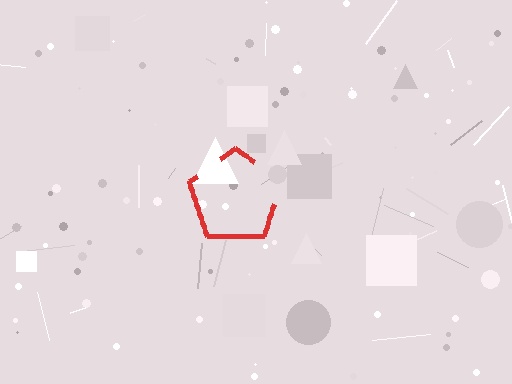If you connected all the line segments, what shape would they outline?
They would outline a pentagon.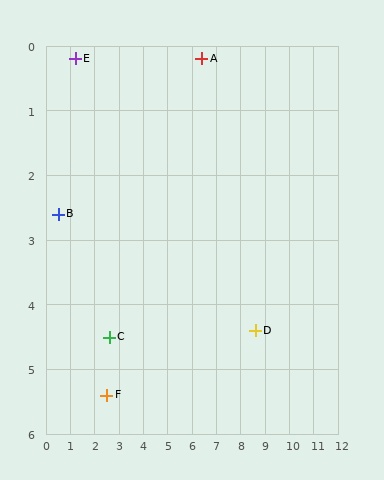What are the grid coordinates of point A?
Point A is at approximately (6.4, 0.2).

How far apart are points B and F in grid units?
Points B and F are about 3.4 grid units apart.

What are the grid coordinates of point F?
Point F is at approximately (2.5, 5.4).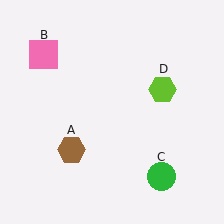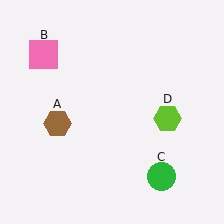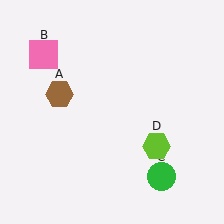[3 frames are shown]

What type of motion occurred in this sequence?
The brown hexagon (object A), lime hexagon (object D) rotated clockwise around the center of the scene.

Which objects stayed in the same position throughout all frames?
Pink square (object B) and green circle (object C) remained stationary.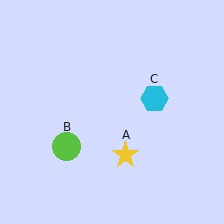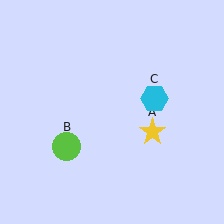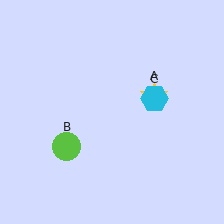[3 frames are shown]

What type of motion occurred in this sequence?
The yellow star (object A) rotated counterclockwise around the center of the scene.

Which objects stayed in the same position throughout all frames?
Lime circle (object B) and cyan hexagon (object C) remained stationary.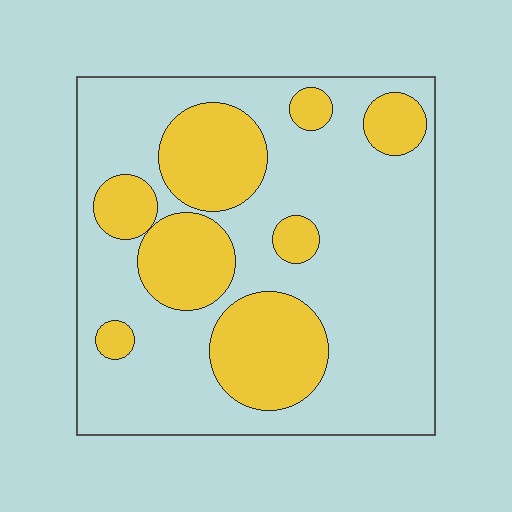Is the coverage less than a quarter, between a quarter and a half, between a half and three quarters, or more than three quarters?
Between a quarter and a half.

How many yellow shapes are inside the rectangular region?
8.